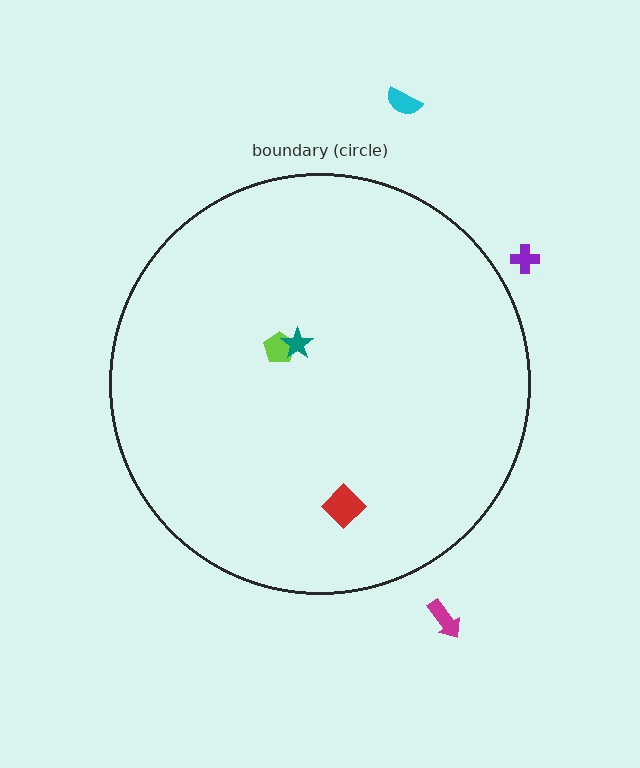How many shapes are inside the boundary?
3 inside, 3 outside.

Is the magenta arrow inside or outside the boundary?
Outside.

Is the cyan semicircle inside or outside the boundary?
Outside.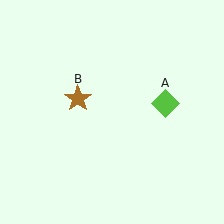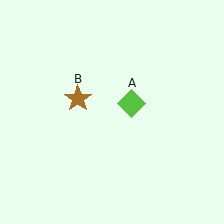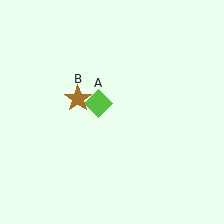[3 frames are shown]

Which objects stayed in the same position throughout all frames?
Brown star (object B) remained stationary.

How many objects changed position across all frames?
1 object changed position: lime diamond (object A).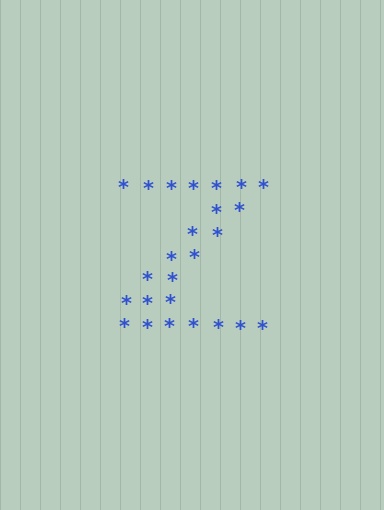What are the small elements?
The small elements are asterisks.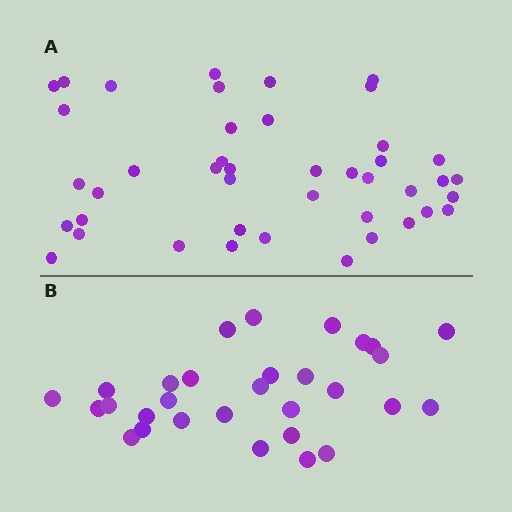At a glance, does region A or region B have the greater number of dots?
Region A (the top region) has more dots.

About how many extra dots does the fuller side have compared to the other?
Region A has approximately 15 more dots than region B.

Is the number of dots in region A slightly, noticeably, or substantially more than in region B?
Region A has noticeably more, but not dramatically so. The ratio is roughly 1.4 to 1.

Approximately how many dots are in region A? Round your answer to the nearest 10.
About 40 dots. (The exact count is 43, which rounds to 40.)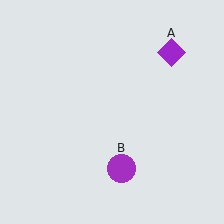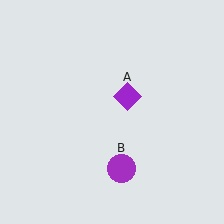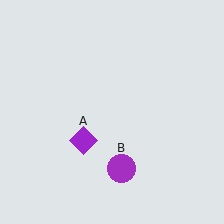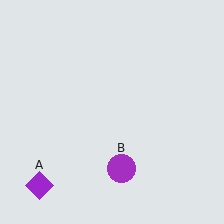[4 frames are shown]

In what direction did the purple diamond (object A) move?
The purple diamond (object A) moved down and to the left.